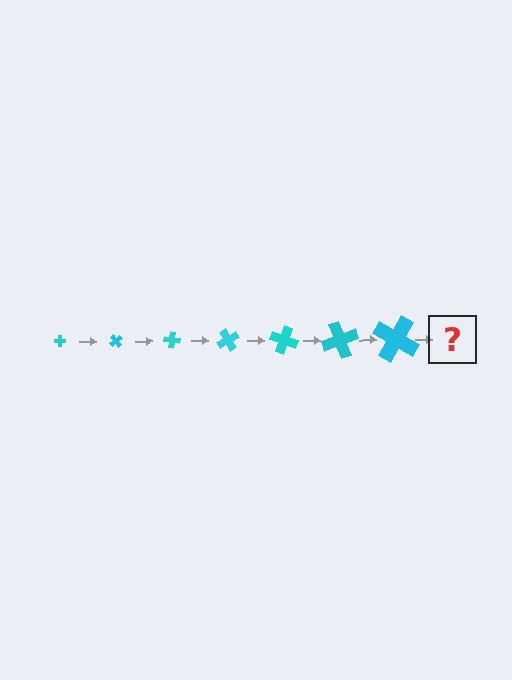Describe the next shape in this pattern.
It should be a cross, larger than the previous one and rotated 350 degrees from the start.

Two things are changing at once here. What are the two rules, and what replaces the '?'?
The two rules are that the cross grows larger each step and it rotates 50 degrees each step. The '?' should be a cross, larger than the previous one and rotated 350 degrees from the start.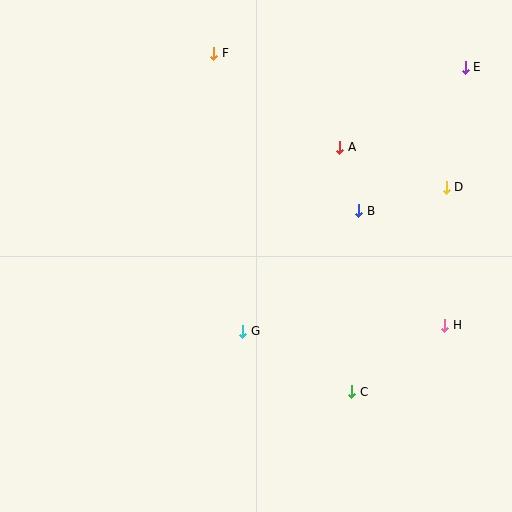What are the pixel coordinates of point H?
Point H is at (445, 326).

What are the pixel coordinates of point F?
Point F is at (214, 53).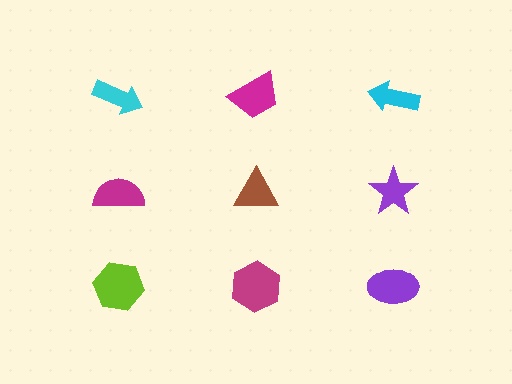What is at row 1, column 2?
A magenta trapezoid.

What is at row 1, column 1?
A cyan arrow.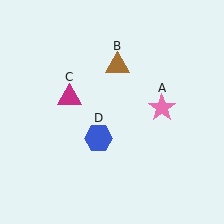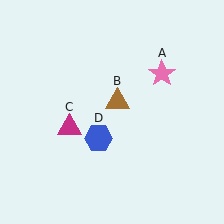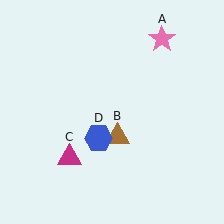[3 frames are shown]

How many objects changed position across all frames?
3 objects changed position: pink star (object A), brown triangle (object B), magenta triangle (object C).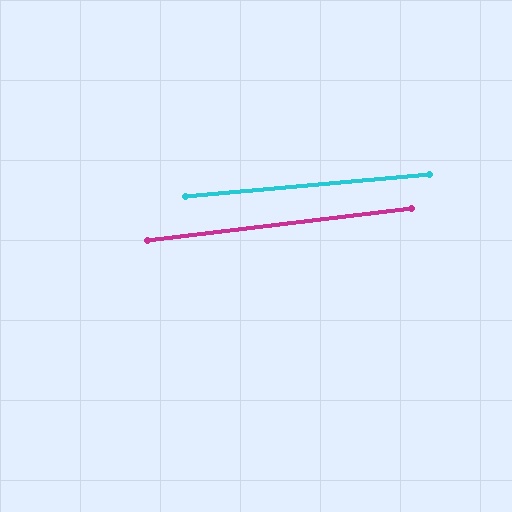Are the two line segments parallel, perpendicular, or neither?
Parallel — their directions differ by only 1.8°.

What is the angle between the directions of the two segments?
Approximately 2 degrees.